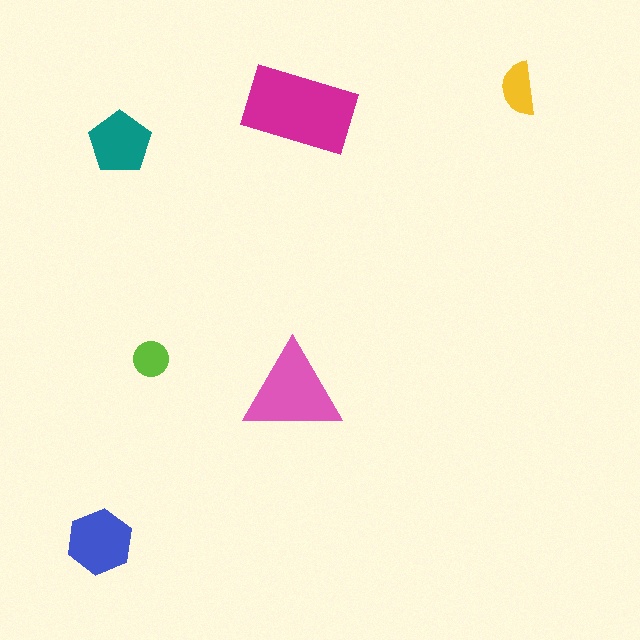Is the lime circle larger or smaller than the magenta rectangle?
Smaller.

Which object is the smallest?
The lime circle.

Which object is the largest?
The magenta rectangle.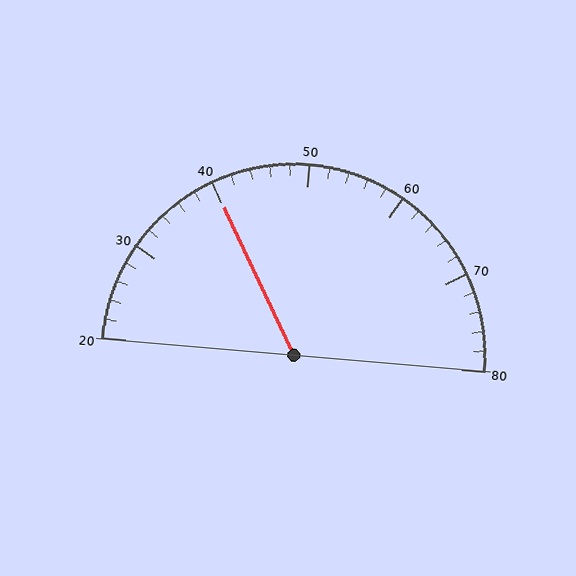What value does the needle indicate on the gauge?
The needle indicates approximately 40.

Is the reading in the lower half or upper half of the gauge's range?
The reading is in the lower half of the range (20 to 80).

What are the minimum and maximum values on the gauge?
The gauge ranges from 20 to 80.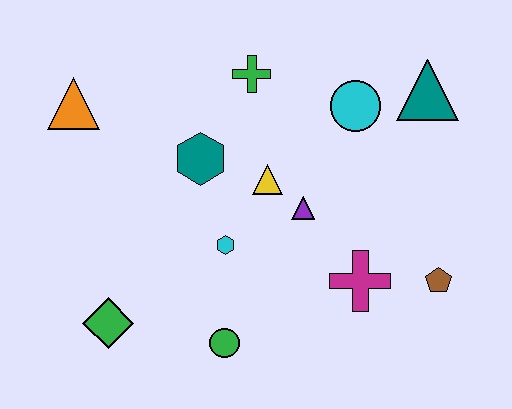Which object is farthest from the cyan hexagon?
The teal triangle is farthest from the cyan hexagon.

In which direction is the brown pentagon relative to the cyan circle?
The brown pentagon is below the cyan circle.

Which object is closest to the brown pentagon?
The magenta cross is closest to the brown pentagon.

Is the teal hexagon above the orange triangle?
No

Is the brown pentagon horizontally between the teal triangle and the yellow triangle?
No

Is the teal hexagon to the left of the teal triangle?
Yes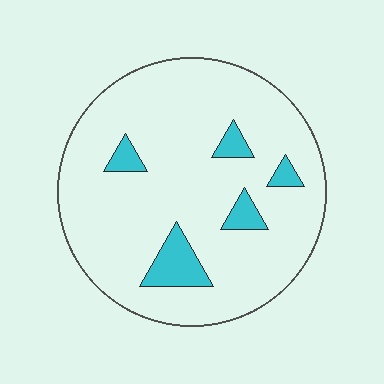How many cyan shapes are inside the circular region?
5.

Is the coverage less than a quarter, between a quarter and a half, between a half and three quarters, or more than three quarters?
Less than a quarter.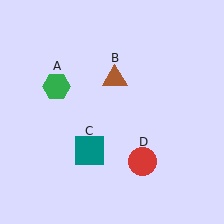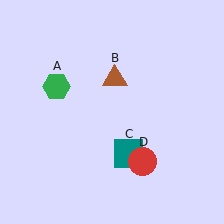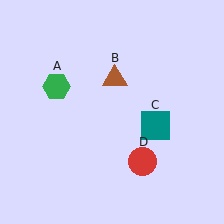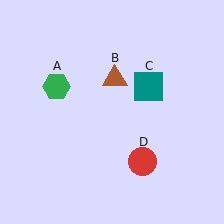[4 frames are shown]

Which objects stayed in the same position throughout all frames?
Green hexagon (object A) and brown triangle (object B) and red circle (object D) remained stationary.